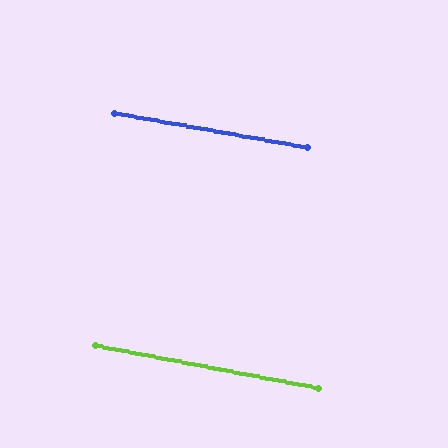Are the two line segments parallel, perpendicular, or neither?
Parallel — their directions differ by only 1.0°.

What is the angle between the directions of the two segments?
Approximately 1 degree.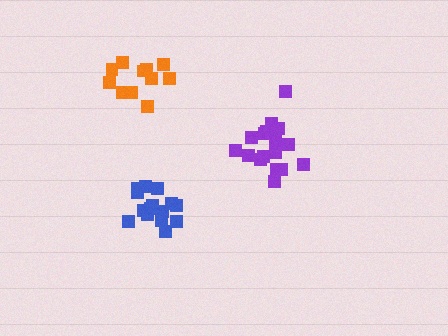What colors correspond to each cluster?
The clusters are colored: blue, purple, orange.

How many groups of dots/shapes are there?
There are 3 groups.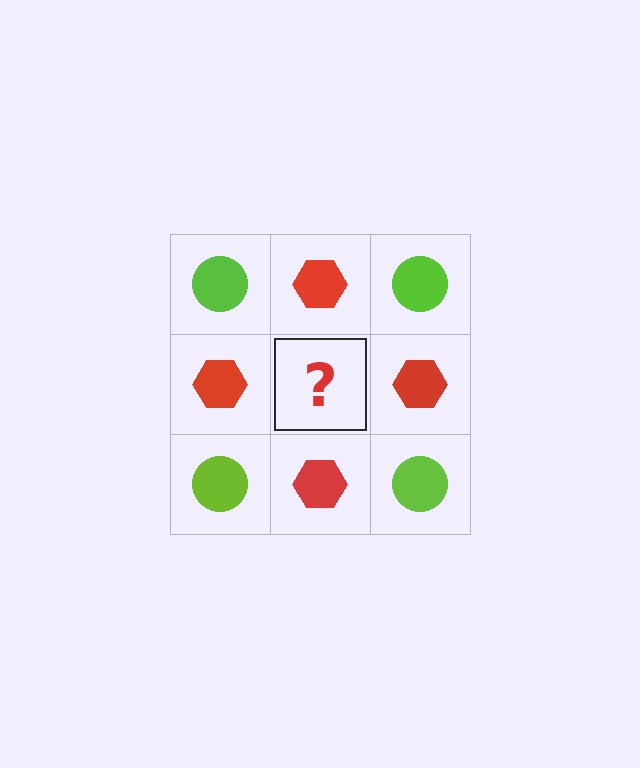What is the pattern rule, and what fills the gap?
The rule is that it alternates lime circle and red hexagon in a checkerboard pattern. The gap should be filled with a lime circle.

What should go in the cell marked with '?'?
The missing cell should contain a lime circle.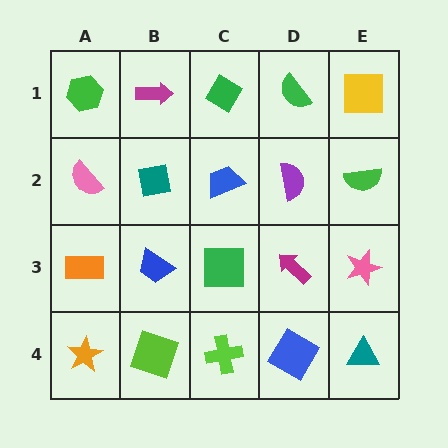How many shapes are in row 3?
5 shapes.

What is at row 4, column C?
A lime cross.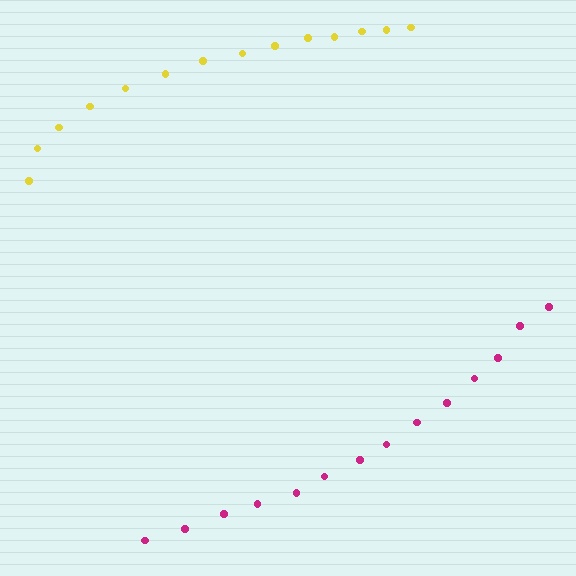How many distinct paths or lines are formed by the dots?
There are 2 distinct paths.